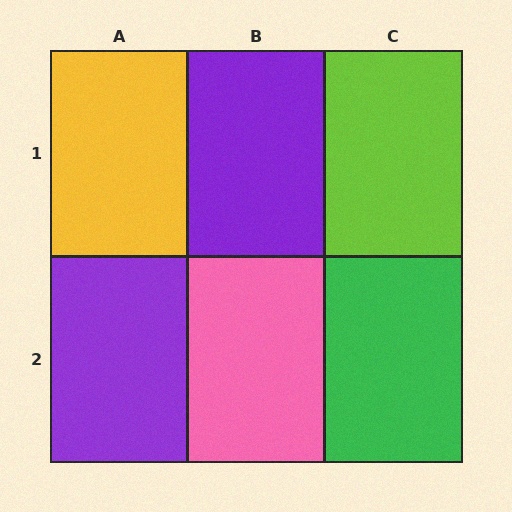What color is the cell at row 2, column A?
Purple.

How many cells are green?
1 cell is green.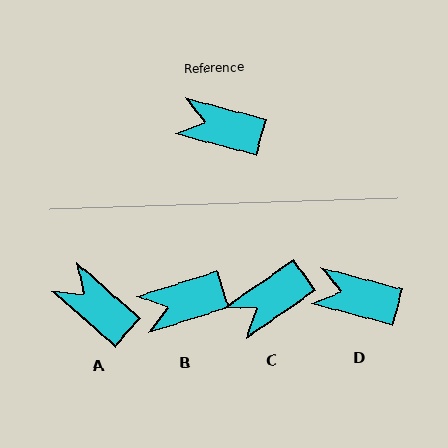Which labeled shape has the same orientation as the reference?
D.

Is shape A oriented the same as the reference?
No, it is off by about 26 degrees.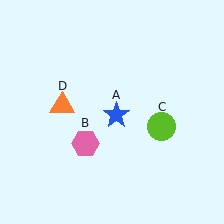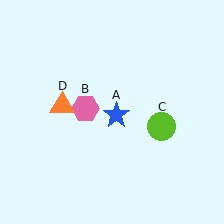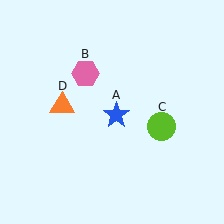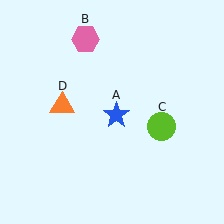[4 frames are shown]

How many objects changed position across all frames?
1 object changed position: pink hexagon (object B).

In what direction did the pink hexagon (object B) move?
The pink hexagon (object B) moved up.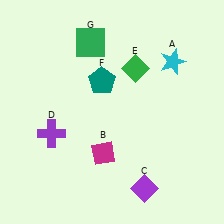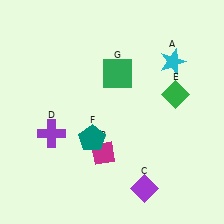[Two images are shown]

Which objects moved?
The objects that moved are: the green diamond (E), the teal pentagon (F), the green square (G).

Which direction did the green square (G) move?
The green square (G) moved down.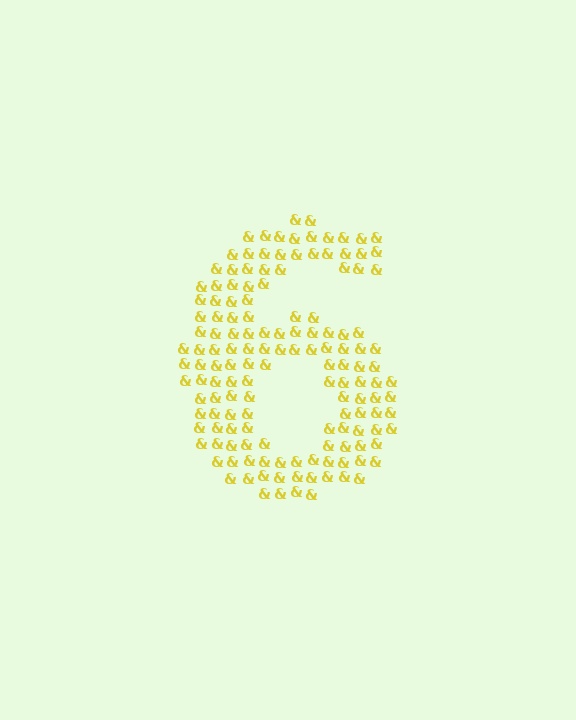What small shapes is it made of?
It is made of small ampersands.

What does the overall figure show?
The overall figure shows the digit 6.